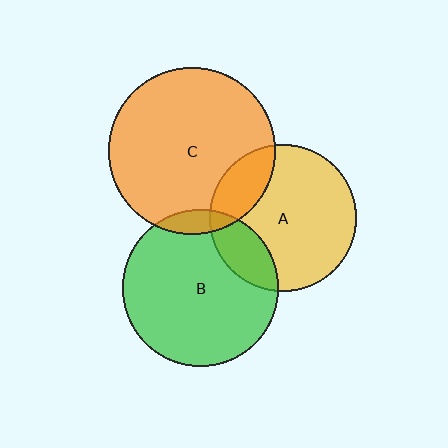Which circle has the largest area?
Circle C (orange).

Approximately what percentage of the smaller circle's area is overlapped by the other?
Approximately 20%.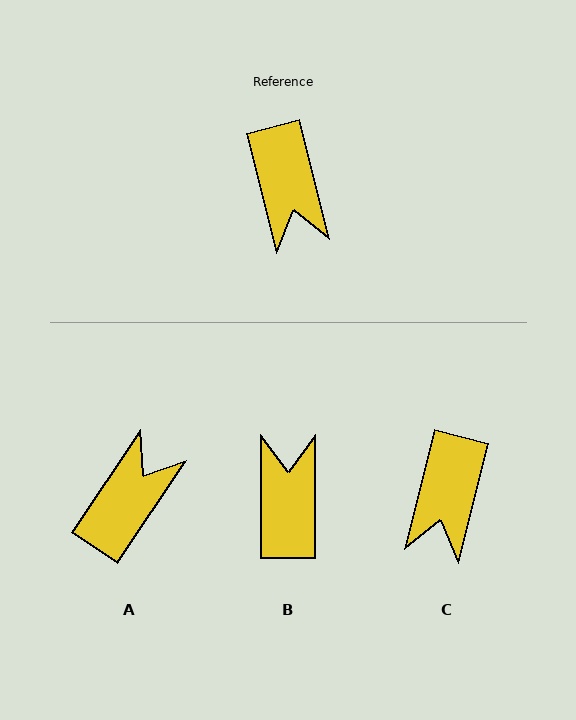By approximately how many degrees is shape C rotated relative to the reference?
Approximately 28 degrees clockwise.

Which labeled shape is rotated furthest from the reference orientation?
B, about 166 degrees away.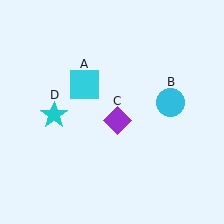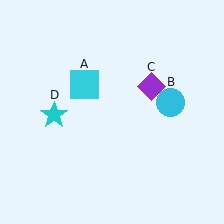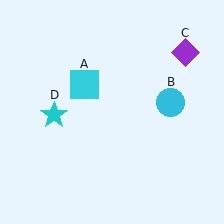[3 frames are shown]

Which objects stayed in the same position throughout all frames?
Cyan square (object A) and cyan circle (object B) and cyan star (object D) remained stationary.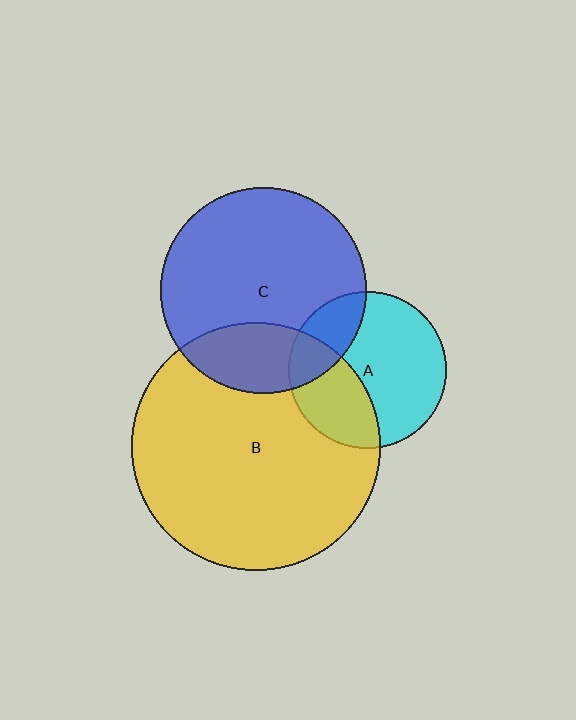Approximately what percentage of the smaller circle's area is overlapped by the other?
Approximately 35%.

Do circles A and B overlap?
Yes.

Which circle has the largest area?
Circle B (yellow).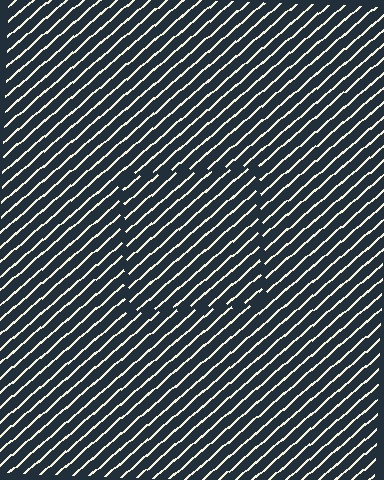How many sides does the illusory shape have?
4 sides — the line-ends trace a square.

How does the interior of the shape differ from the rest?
The interior of the shape contains the same grating, shifted by half a period — the contour is defined by the phase discontinuity where line-ends from the inner and outer gratings abut.